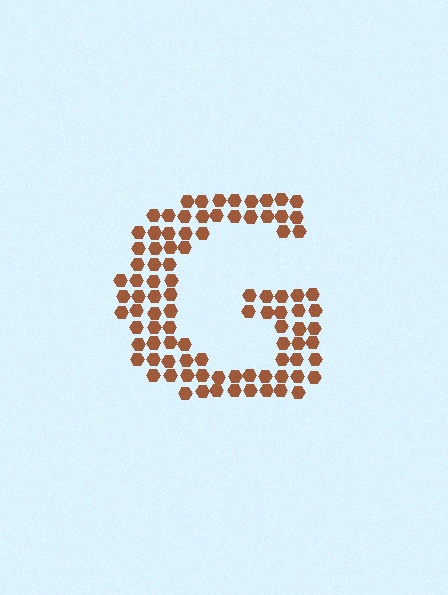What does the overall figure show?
The overall figure shows the letter G.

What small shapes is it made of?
It is made of small hexagons.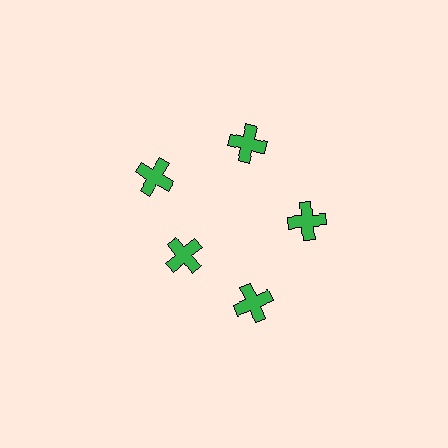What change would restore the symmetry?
The symmetry would be restored by moving it outward, back onto the ring so that all 5 crosses sit at equal angles and equal distance from the center.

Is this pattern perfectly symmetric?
No. The 5 green crosses are arranged in a ring, but one element near the 8 o'clock position is pulled inward toward the center, breaking the 5-fold rotational symmetry.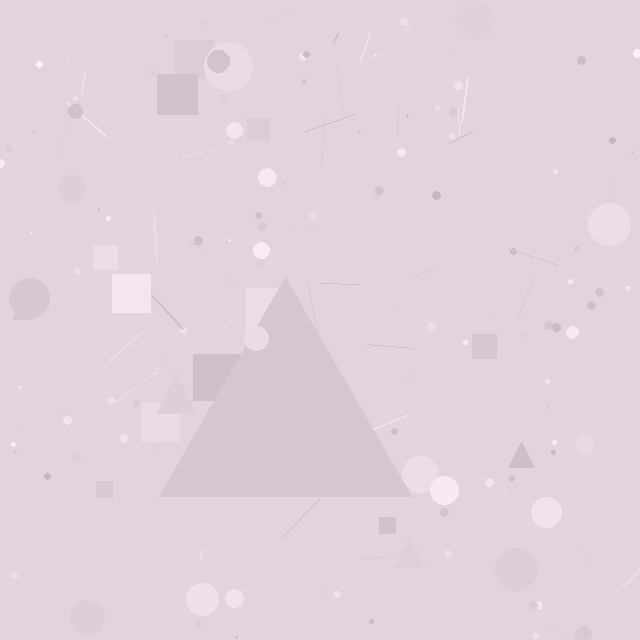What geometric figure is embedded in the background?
A triangle is embedded in the background.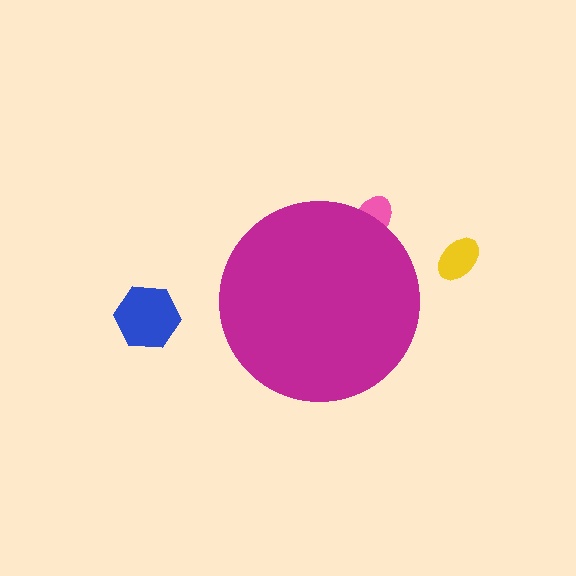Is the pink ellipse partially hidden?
Yes, the pink ellipse is partially hidden behind the magenta circle.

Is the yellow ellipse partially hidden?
No, the yellow ellipse is fully visible.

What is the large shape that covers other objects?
A magenta circle.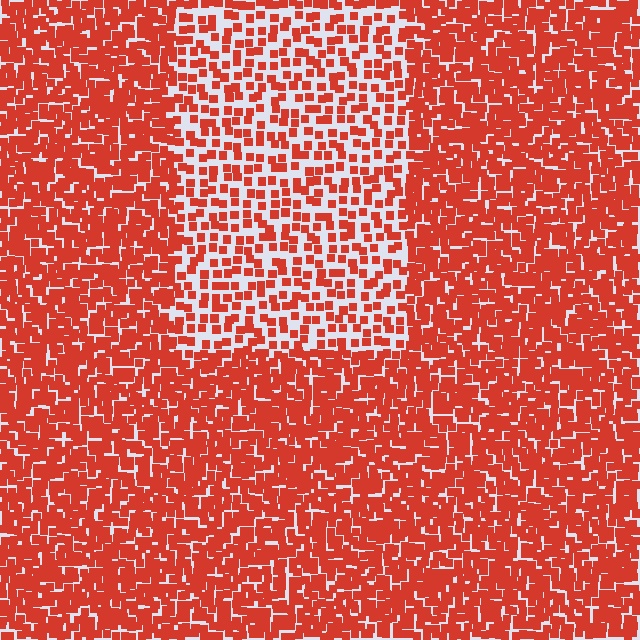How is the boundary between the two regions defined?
The boundary is defined by a change in element density (approximately 2.1x ratio). All elements are the same color, size, and shape.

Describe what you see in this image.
The image contains small red elements arranged at two different densities. A rectangle-shaped region is visible where the elements are less densely packed than the surrounding area.